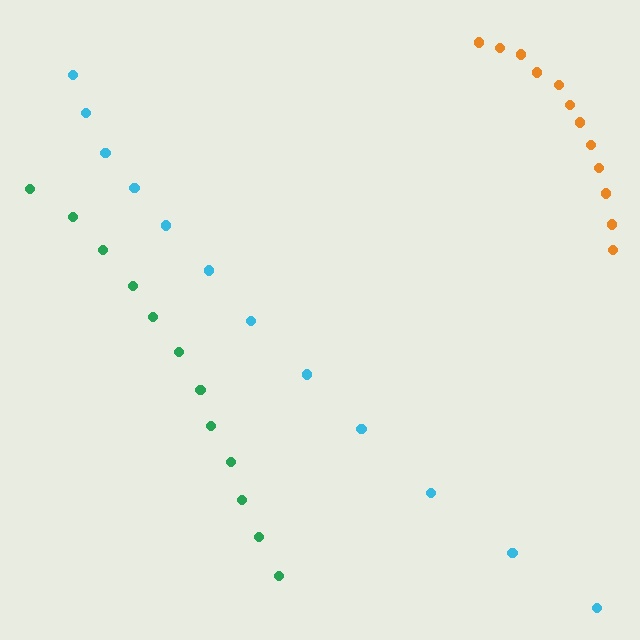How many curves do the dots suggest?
There are 3 distinct paths.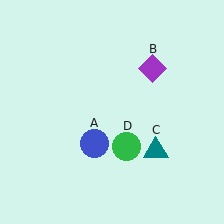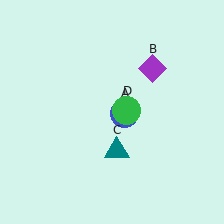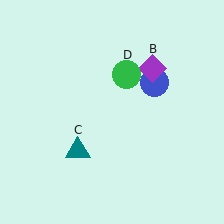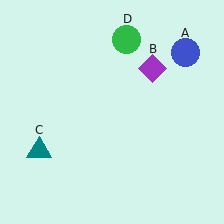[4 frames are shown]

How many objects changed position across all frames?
3 objects changed position: blue circle (object A), teal triangle (object C), green circle (object D).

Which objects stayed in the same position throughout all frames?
Purple diamond (object B) remained stationary.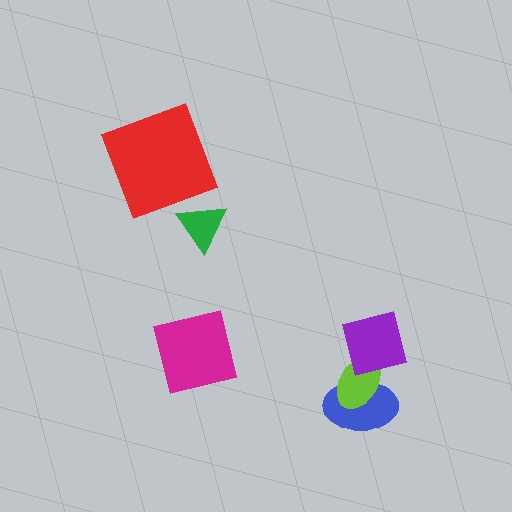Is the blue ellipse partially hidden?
Yes, it is partially covered by another shape.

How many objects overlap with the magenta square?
0 objects overlap with the magenta square.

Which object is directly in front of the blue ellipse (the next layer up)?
The lime ellipse is directly in front of the blue ellipse.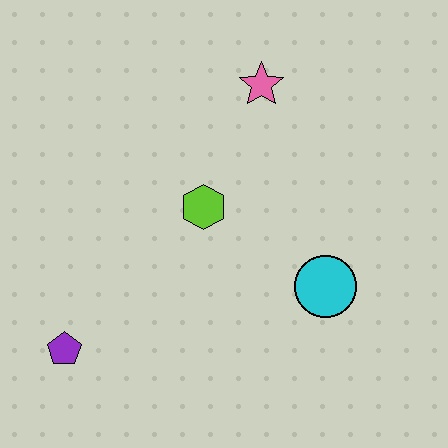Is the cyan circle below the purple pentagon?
No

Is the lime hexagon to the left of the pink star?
Yes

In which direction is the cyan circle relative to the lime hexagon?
The cyan circle is to the right of the lime hexagon.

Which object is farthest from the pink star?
The purple pentagon is farthest from the pink star.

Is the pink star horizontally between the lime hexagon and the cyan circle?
Yes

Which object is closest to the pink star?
The lime hexagon is closest to the pink star.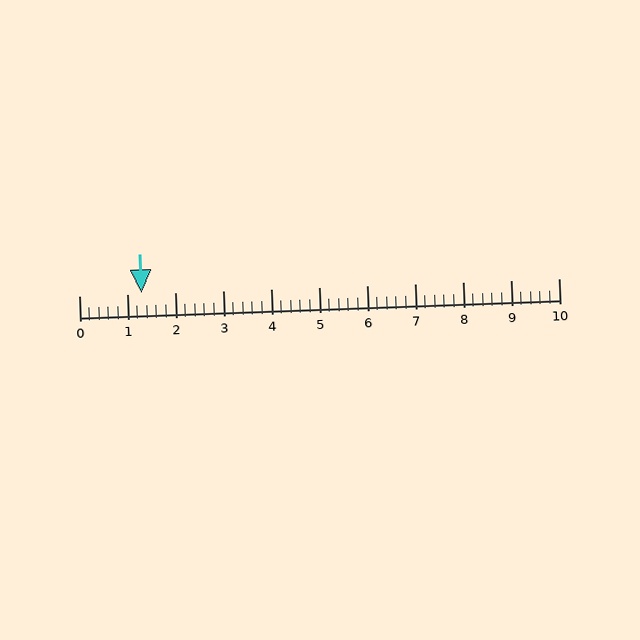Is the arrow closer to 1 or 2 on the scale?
The arrow is closer to 1.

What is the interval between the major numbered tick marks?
The major tick marks are spaced 1 units apart.